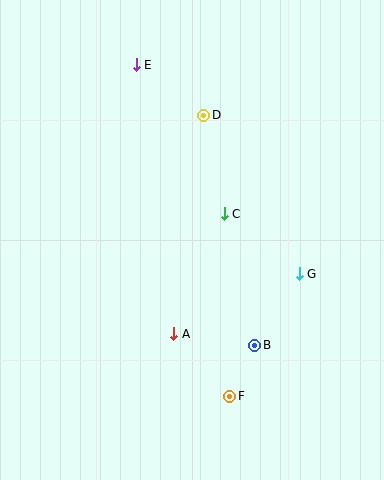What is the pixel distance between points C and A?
The distance between C and A is 130 pixels.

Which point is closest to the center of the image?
Point C at (224, 214) is closest to the center.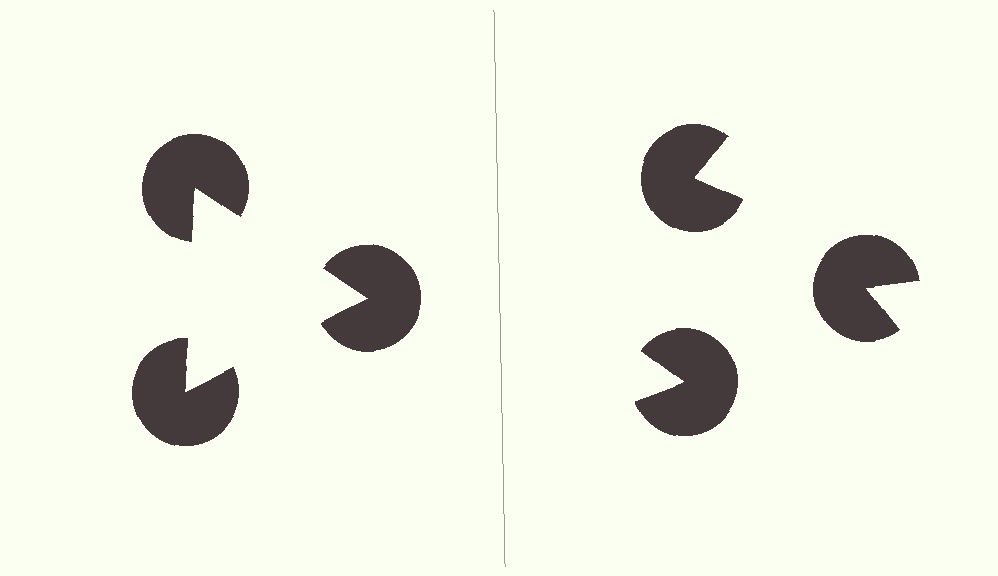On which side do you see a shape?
An illusory triangle appears on the left side. On the right side the wedge cuts are rotated, so no coherent shape forms.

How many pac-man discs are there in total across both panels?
6 — 3 on each side.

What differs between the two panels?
The pac-man discs are positioned identically on both sides; only the wedge orientations differ. On the left they align to a triangle; on the right they are misaligned.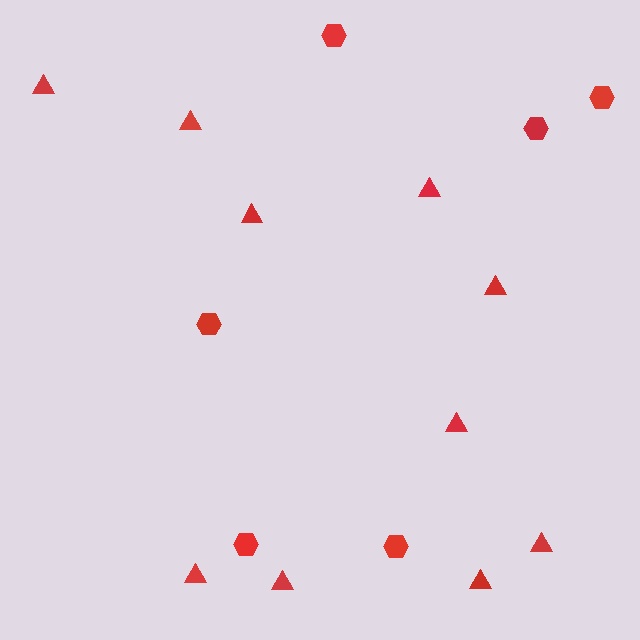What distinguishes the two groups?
There are 2 groups: one group of hexagons (6) and one group of triangles (10).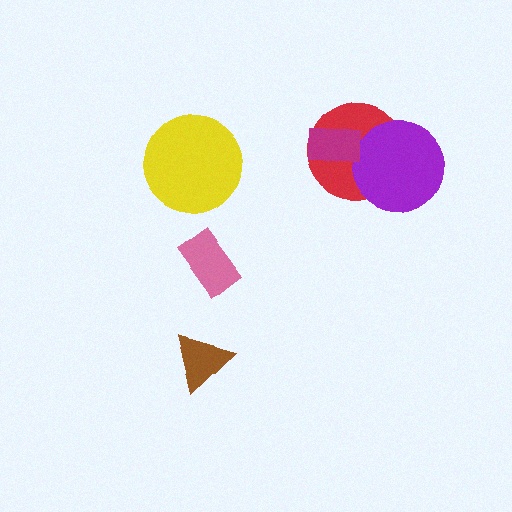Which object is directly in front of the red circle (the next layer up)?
The purple circle is directly in front of the red circle.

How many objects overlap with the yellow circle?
0 objects overlap with the yellow circle.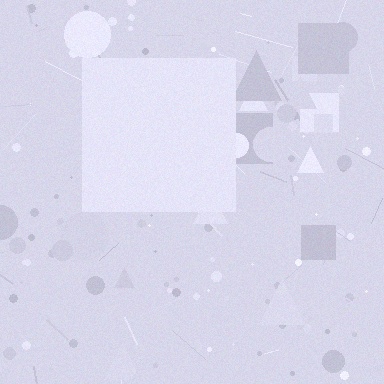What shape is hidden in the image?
A square is hidden in the image.